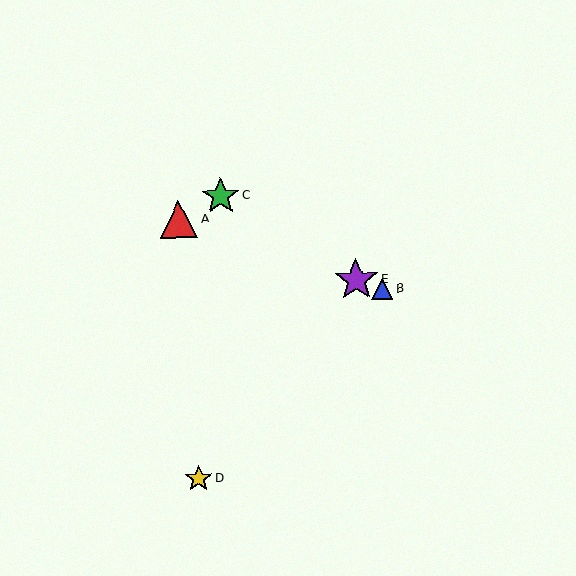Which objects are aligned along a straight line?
Objects A, B, E are aligned along a straight line.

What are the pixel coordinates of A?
Object A is at (179, 220).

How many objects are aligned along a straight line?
3 objects (A, B, E) are aligned along a straight line.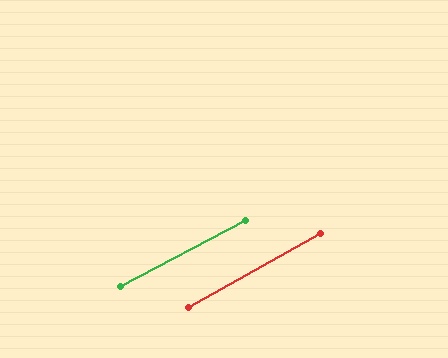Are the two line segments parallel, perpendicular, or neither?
Parallel — their directions differ by only 1.1°.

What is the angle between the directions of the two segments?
Approximately 1 degree.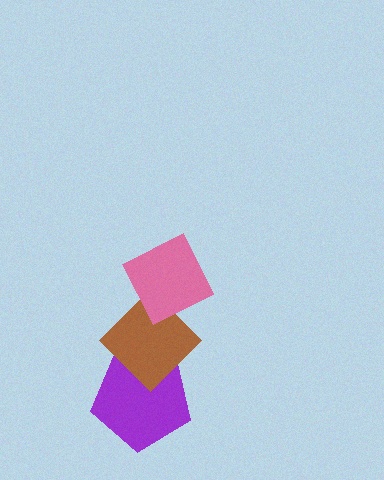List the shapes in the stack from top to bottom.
From top to bottom: the pink diamond, the brown diamond, the purple pentagon.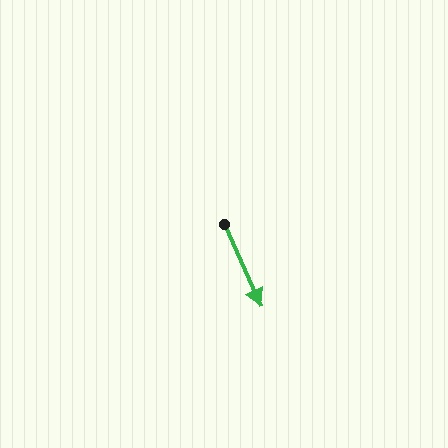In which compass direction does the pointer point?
Southeast.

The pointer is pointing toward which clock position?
Roughly 5 o'clock.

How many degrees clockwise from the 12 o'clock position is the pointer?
Approximately 156 degrees.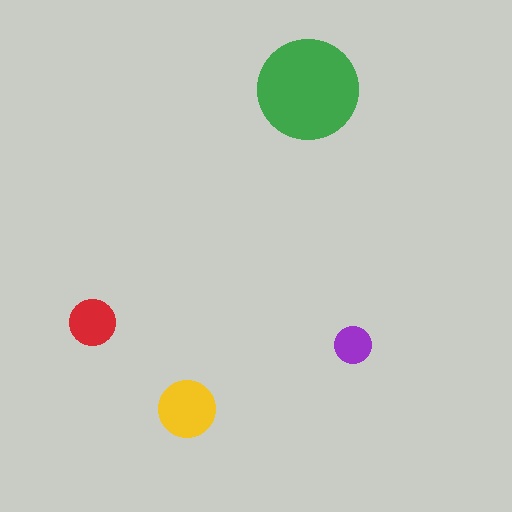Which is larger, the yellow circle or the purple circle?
The yellow one.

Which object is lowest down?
The yellow circle is bottommost.